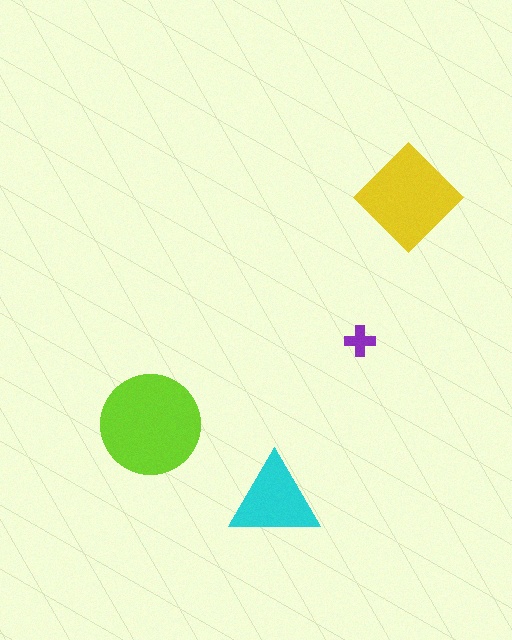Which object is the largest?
The lime circle.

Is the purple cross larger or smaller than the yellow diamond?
Smaller.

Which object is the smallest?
The purple cross.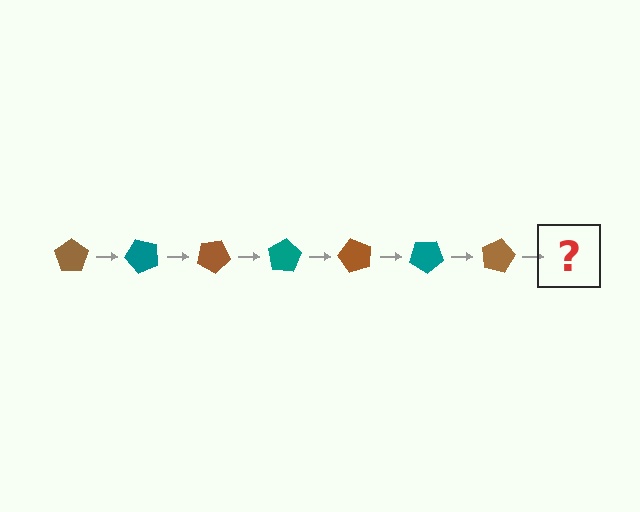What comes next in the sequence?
The next element should be a teal pentagon, rotated 350 degrees from the start.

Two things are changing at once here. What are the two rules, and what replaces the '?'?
The two rules are that it rotates 50 degrees each step and the color cycles through brown and teal. The '?' should be a teal pentagon, rotated 350 degrees from the start.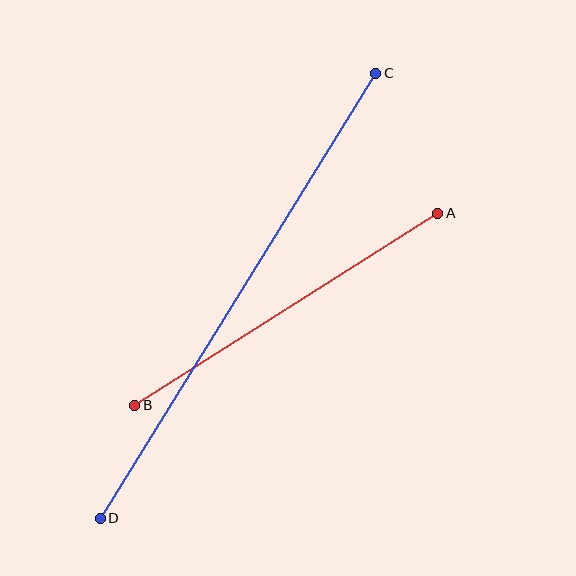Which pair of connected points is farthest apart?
Points C and D are farthest apart.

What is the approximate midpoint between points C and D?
The midpoint is at approximately (238, 296) pixels.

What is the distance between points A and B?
The distance is approximately 358 pixels.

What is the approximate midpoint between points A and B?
The midpoint is at approximately (286, 309) pixels.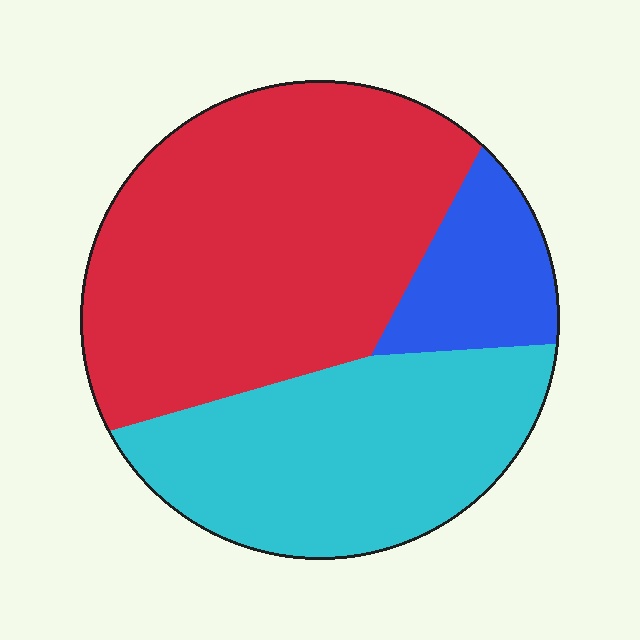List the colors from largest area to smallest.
From largest to smallest: red, cyan, blue.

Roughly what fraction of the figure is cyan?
Cyan takes up about one third (1/3) of the figure.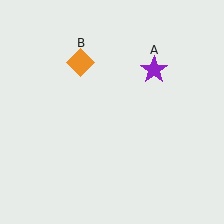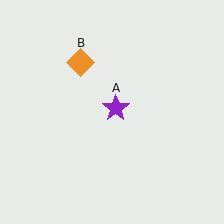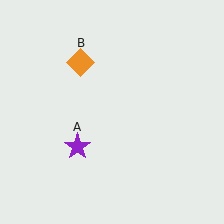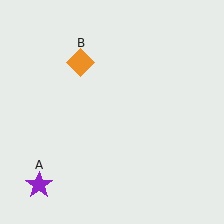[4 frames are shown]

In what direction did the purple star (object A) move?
The purple star (object A) moved down and to the left.